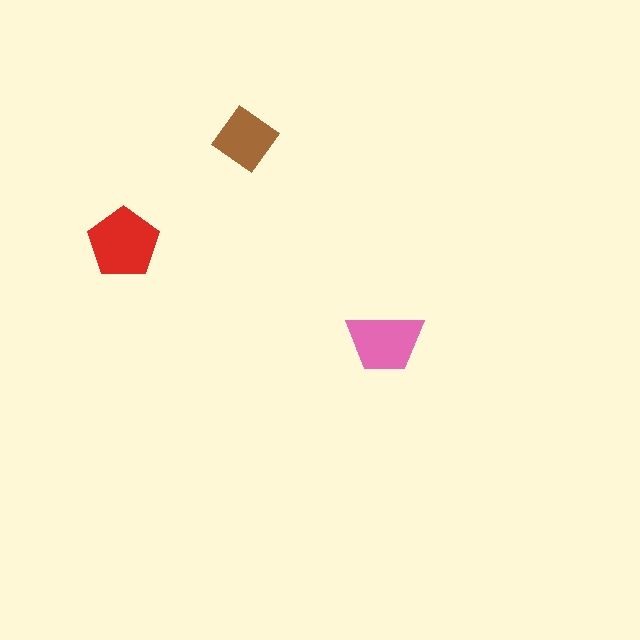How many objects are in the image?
There are 3 objects in the image.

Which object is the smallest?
The brown diamond.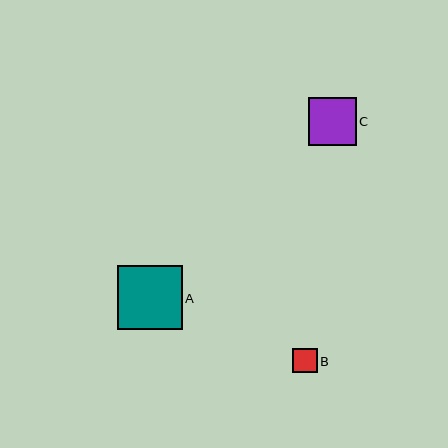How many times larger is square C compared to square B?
Square C is approximately 1.9 times the size of square B.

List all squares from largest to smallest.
From largest to smallest: A, C, B.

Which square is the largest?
Square A is the largest with a size of approximately 64 pixels.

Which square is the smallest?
Square B is the smallest with a size of approximately 25 pixels.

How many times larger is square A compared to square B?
Square A is approximately 2.6 times the size of square B.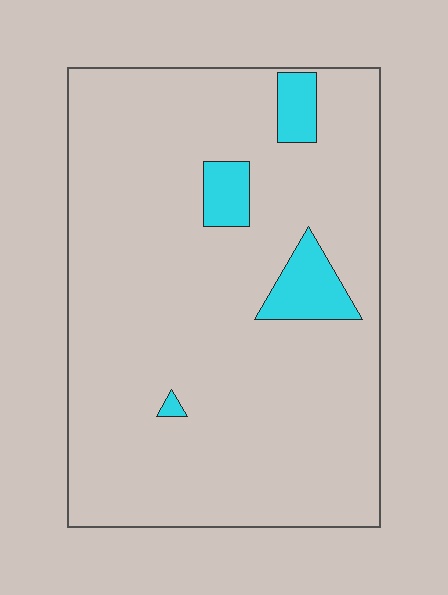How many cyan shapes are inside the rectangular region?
4.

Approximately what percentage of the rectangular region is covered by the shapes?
Approximately 10%.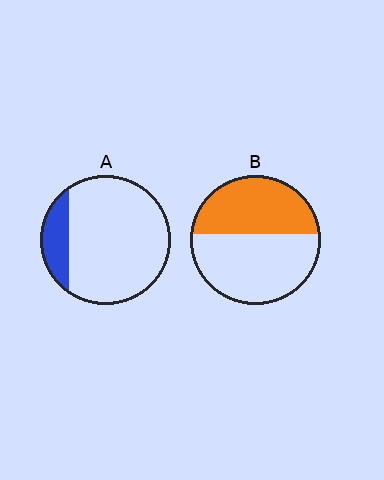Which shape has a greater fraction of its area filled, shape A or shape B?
Shape B.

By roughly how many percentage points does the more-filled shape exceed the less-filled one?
By roughly 30 percentage points (B over A).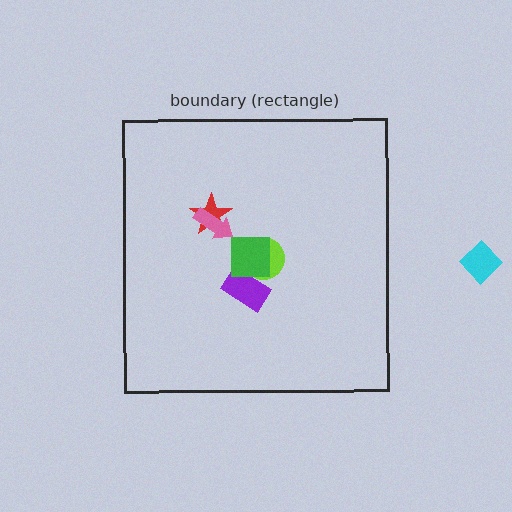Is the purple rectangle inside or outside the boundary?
Inside.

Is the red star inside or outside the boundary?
Inside.